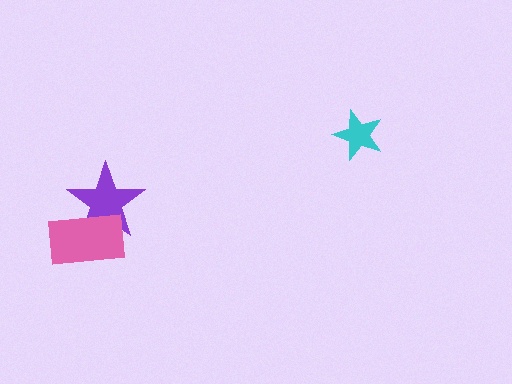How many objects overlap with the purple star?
1 object overlaps with the purple star.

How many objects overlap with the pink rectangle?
1 object overlaps with the pink rectangle.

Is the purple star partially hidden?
Yes, it is partially covered by another shape.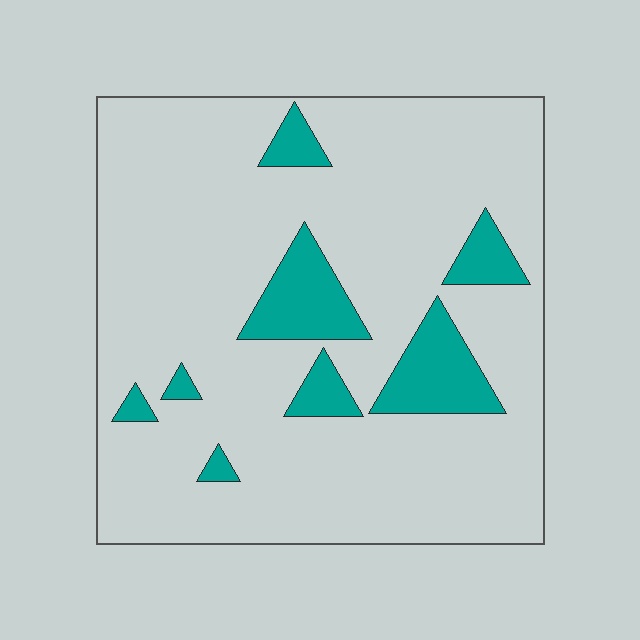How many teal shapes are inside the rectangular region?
8.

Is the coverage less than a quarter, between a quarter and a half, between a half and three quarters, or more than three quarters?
Less than a quarter.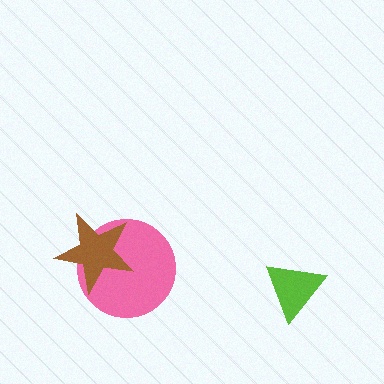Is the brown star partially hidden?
No, no other shape covers it.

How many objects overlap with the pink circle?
1 object overlaps with the pink circle.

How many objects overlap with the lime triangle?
0 objects overlap with the lime triangle.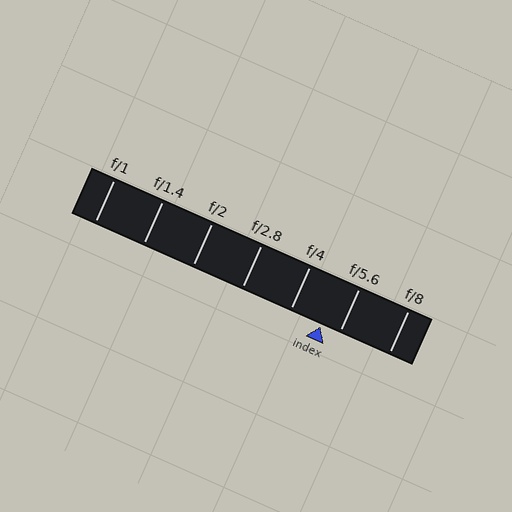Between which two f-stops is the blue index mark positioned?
The index mark is between f/4 and f/5.6.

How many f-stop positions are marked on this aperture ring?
There are 7 f-stop positions marked.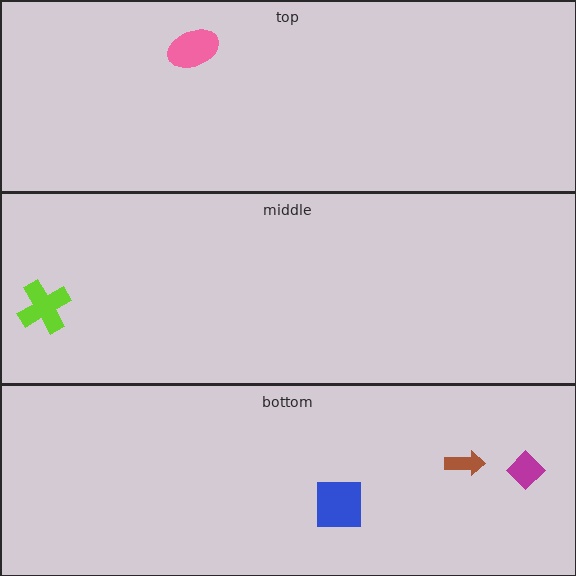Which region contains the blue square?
The bottom region.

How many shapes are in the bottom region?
3.